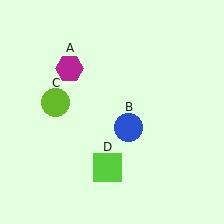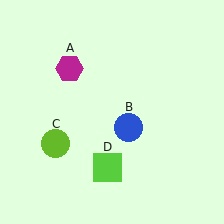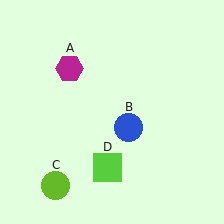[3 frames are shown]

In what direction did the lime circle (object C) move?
The lime circle (object C) moved down.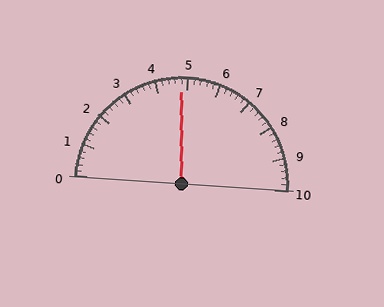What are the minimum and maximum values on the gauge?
The gauge ranges from 0 to 10.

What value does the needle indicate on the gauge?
The needle indicates approximately 4.8.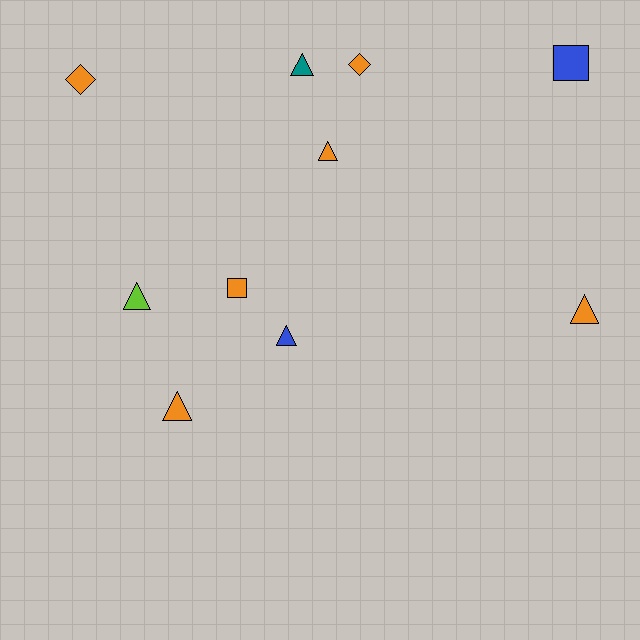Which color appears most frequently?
Orange, with 6 objects.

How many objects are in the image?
There are 10 objects.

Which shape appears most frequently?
Triangle, with 6 objects.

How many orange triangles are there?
There are 3 orange triangles.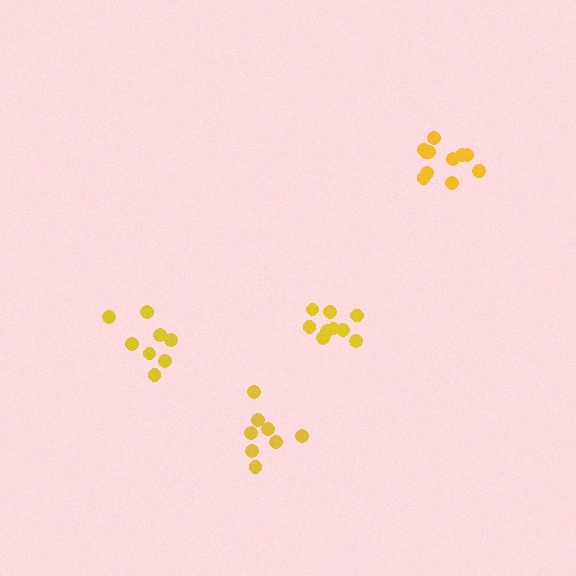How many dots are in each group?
Group 1: 8 dots, Group 2: 11 dots, Group 3: 8 dots, Group 4: 9 dots (36 total).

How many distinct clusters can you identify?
There are 4 distinct clusters.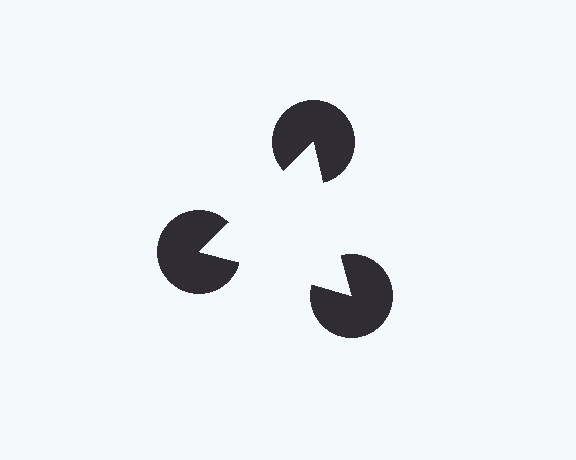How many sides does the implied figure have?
3 sides.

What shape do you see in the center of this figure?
An illusory triangle — its edges are inferred from the aligned wedge cuts in the pac-man discs, not physically drawn.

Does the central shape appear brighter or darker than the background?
It typically appears slightly brighter than the background, even though no actual brightness change is drawn.